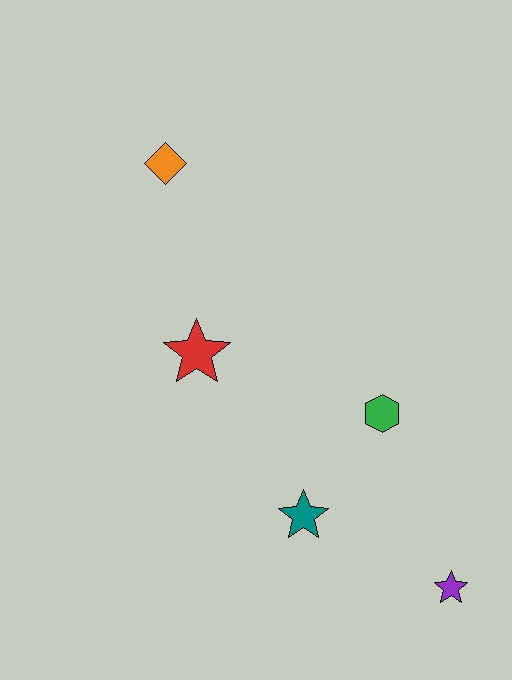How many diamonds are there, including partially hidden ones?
There is 1 diamond.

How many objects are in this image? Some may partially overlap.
There are 5 objects.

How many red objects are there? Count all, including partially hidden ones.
There is 1 red object.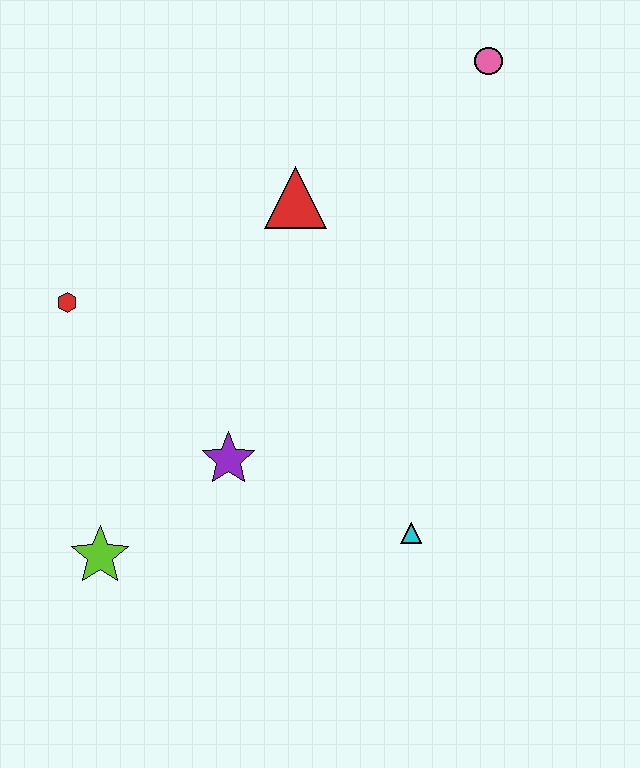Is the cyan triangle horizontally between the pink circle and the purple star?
Yes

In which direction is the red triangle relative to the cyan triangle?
The red triangle is above the cyan triangle.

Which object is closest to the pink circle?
The red triangle is closest to the pink circle.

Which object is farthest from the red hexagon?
The pink circle is farthest from the red hexagon.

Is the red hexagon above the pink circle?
No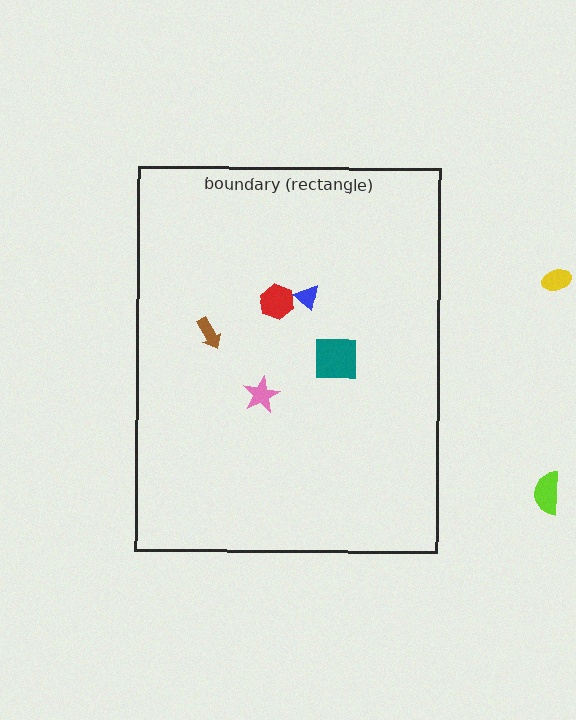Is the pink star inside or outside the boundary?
Inside.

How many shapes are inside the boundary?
5 inside, 2 outside.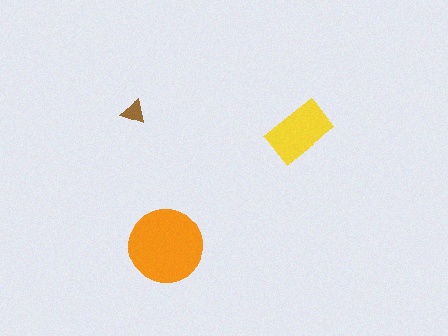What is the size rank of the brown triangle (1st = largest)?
3rd.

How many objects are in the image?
There are 3 objects in the image.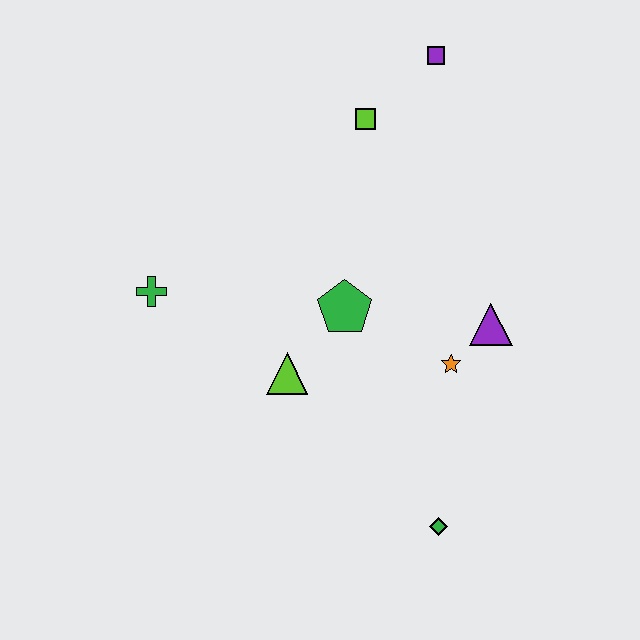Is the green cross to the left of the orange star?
Yes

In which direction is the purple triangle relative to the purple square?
The purple triangle is below the purple square.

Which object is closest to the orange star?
The purple triangle is closest to the orange star.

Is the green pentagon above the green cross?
No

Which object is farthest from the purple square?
The green diamond is farthest from the purple square.